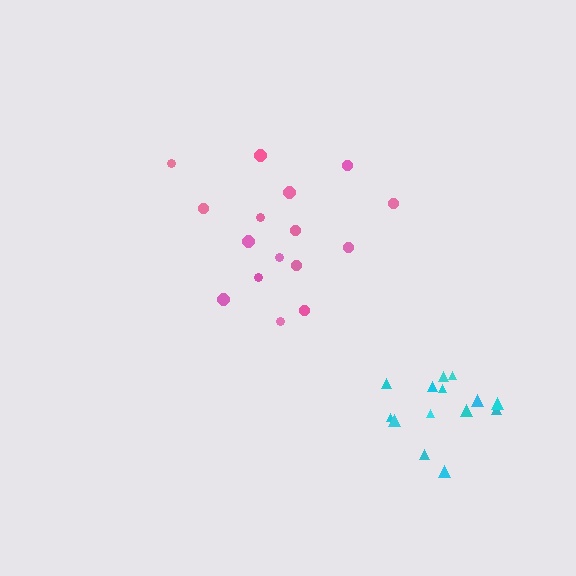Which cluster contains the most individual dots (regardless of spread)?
Pink (16).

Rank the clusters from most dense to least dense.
cyan, pink.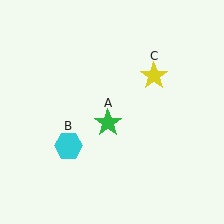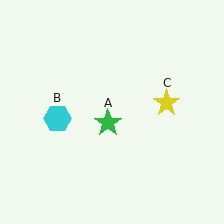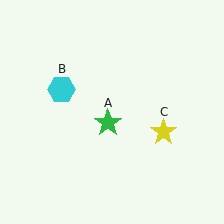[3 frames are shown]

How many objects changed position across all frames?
2 objects changed position: cyan hexagon (object B), yellow star (object C).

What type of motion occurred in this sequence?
The cyan hexagon (object B), yellow star (object C) rotated clockwise around the center of the scene.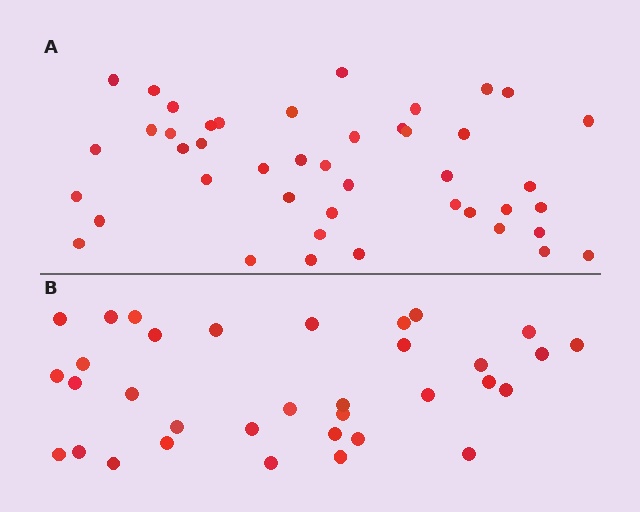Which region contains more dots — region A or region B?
Region A (the top region) has more dots.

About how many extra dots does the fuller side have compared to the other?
Region A has roughly 10 or so more dots than region B.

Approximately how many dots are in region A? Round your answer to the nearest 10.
About 40 dots. (The exact count is 44, which rounds to 40.)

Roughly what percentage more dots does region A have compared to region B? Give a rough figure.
About 30% more.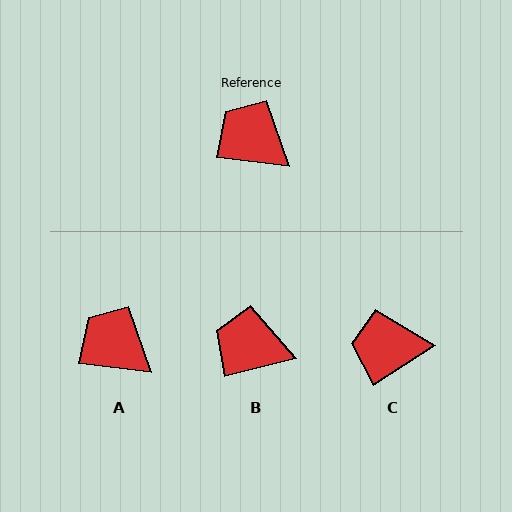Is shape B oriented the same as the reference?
No, it is off by about 21 degrees.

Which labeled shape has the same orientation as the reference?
A.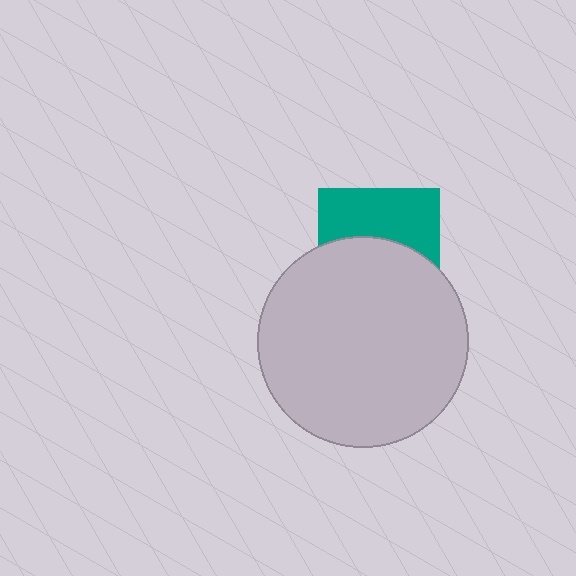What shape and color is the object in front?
The object in front is a light gray circle.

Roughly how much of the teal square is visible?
About half of it is visible (roughly 46%).